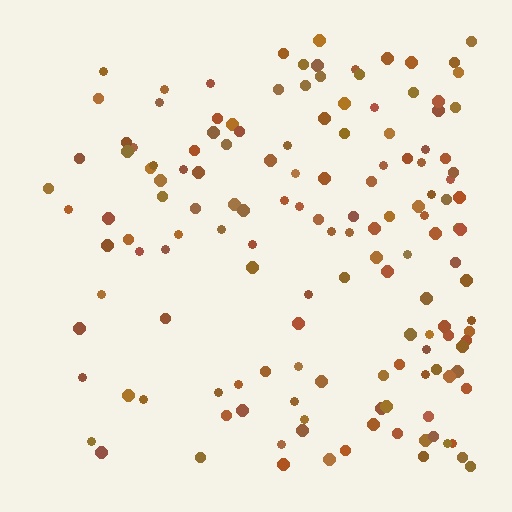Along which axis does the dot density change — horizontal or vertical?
Horizontal.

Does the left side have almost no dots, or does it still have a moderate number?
Still a moderate number, just noticeably fewer than the right.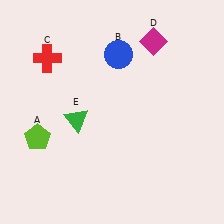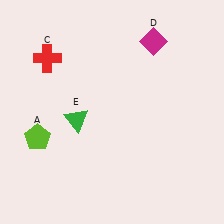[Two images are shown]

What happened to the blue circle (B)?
The blue circle (B) was removed in Image 2. It was in the top-right area of Image 1.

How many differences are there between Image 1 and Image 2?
There is 1 difference between the two images.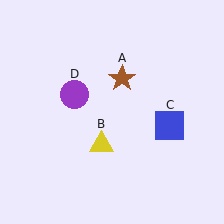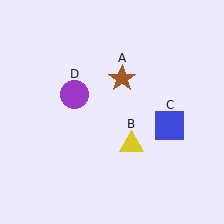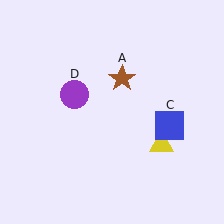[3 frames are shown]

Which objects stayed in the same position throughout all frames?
Brown star (object A) and blue square (object C) and purple circle (object D) remained stationary.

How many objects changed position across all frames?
1 object changed position: yellow triangle (object B).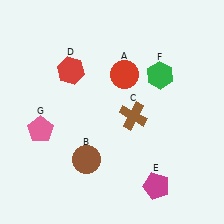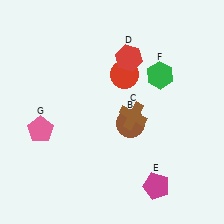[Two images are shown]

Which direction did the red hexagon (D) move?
The red hexagon (D) moved right.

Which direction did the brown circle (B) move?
The brown circle (B) moved right.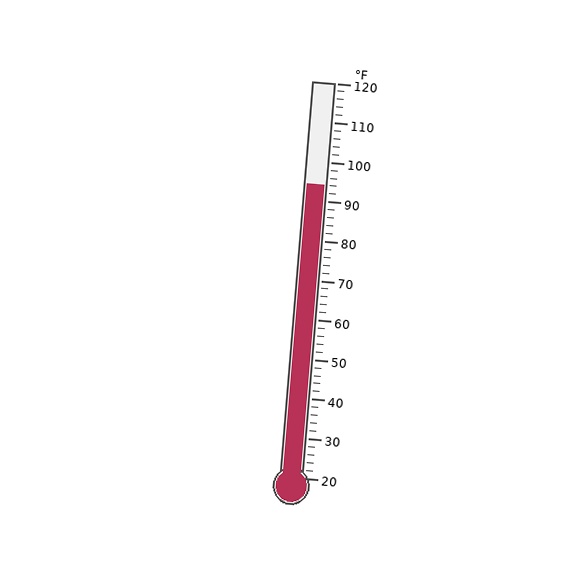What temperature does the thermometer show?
The thermometer shows approximately 94°F.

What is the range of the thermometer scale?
The thermometer scale ranges from 20°F to 120°F.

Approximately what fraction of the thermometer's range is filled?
The thermometer is filled to approximately 75% of its range.